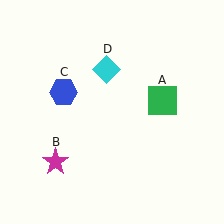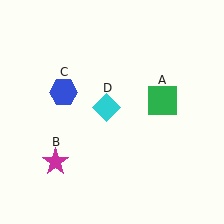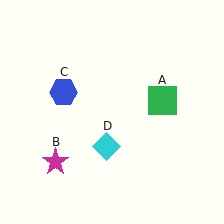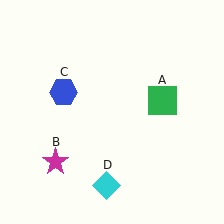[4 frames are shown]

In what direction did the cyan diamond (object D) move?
The cyan diamond (object D) moved down.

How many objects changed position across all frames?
1 object changed position: cyan diamond (object D).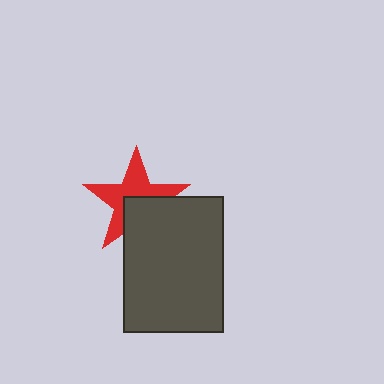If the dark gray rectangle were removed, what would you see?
You would see the complete red star.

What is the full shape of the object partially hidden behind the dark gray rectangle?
The partially hidden object is a red star.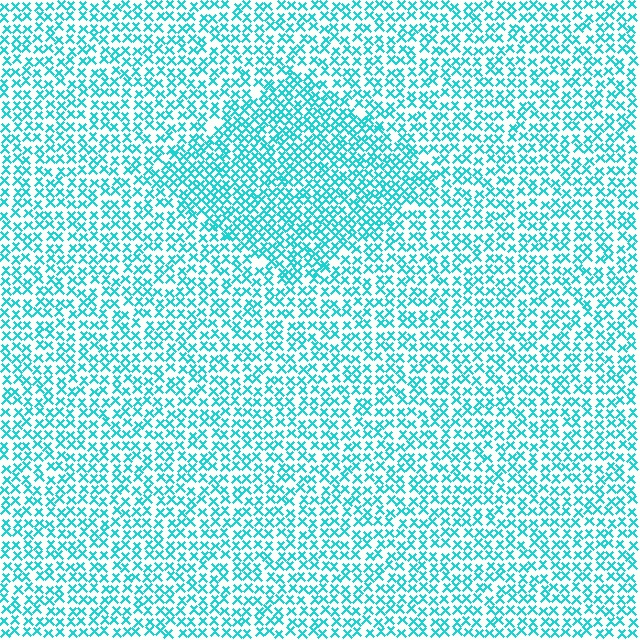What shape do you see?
I see a diamond.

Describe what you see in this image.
The image contains small cyan elements arranged at two different densities. A diamond-shaped region is visible where the elements are more densely packed than the surrounding area.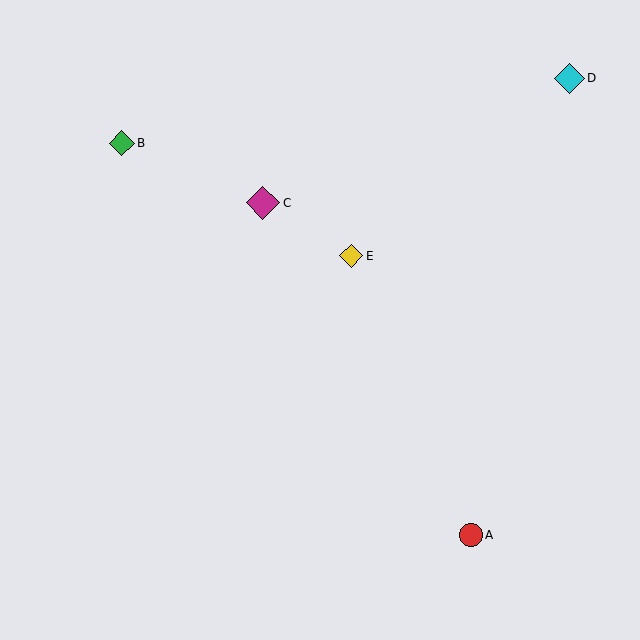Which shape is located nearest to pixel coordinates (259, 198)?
The magenta diamond (labeled C) at (263, 203) is nearest to that location.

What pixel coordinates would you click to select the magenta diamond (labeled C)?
Click at (263, 203) to select the magenta diamond C.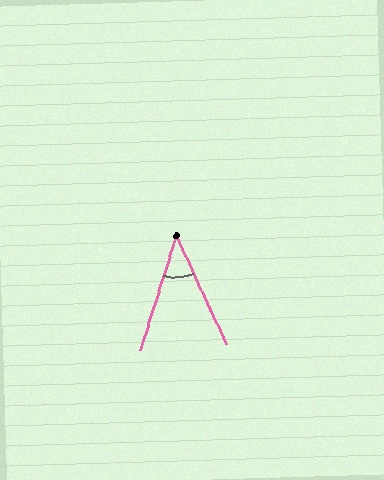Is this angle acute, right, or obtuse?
It is acute.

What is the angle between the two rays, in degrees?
Approximately 42 degrees.